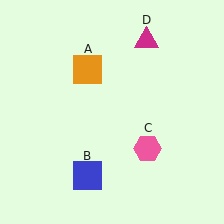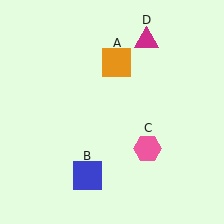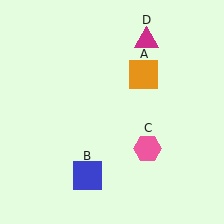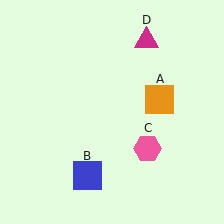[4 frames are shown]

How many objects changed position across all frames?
1 object changed position: orange square (object A).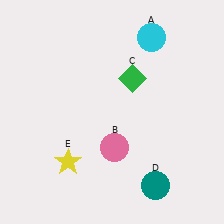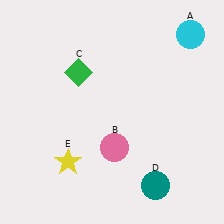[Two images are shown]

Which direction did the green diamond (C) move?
The green diamond (C) moved left.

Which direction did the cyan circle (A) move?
The cyan circle (A) moved right.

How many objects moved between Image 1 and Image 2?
2 objects moved between the two images.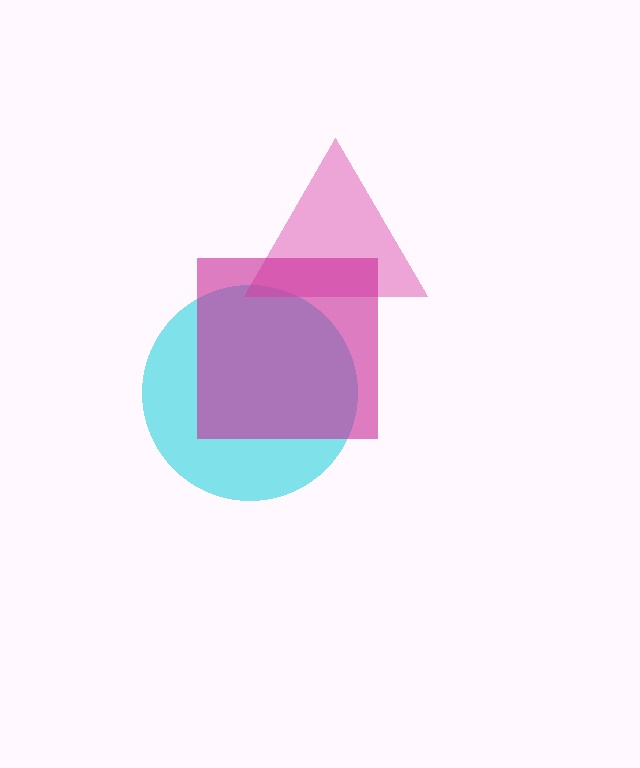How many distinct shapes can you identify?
There are 3 distinct shapes: a cyan circle, a pink triangle, a magenta square.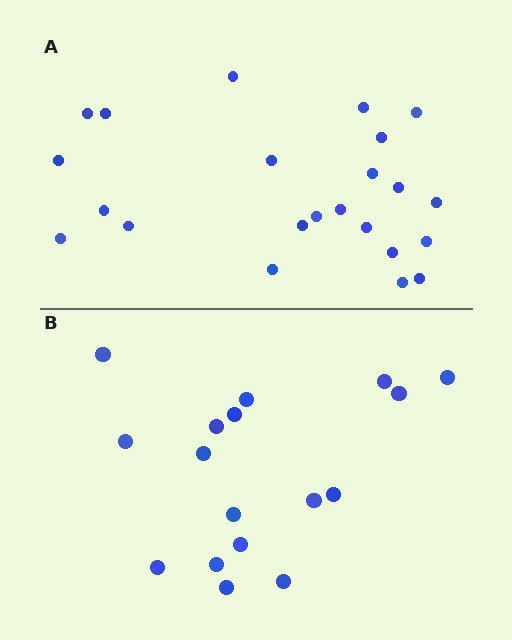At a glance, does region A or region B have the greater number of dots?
Region A (the top region) has more dots.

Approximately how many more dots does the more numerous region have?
Region A has about 6 more dots than region B.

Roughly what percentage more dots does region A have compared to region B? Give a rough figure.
About 35% more.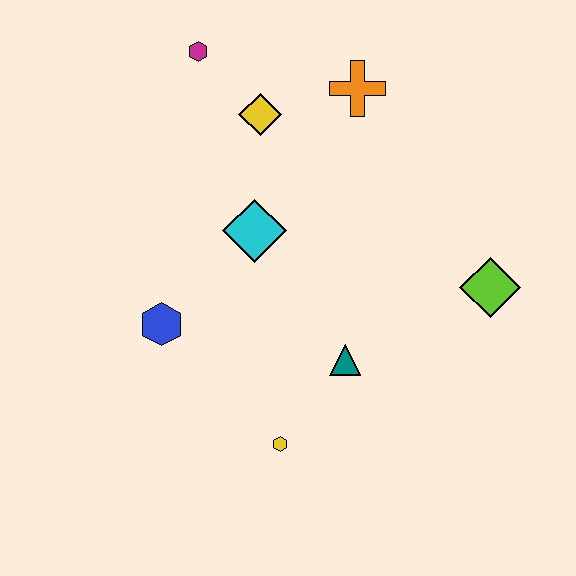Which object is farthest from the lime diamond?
The magenta hexagon is farthest from the lime diamond.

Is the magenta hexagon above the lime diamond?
Yes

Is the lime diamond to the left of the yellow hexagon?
No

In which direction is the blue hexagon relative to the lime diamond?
The blue hexagon is to the left of the lime diamond.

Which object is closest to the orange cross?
The yellow diamond is closest to the orange cross.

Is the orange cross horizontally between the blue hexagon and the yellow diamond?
No